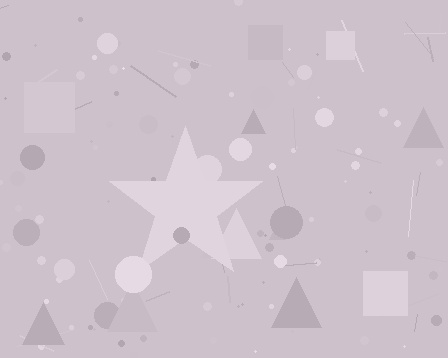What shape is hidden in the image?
A star is hidden in the image.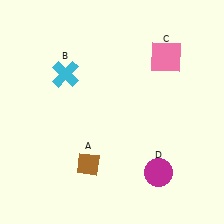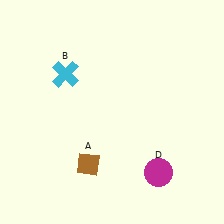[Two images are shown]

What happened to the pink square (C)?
The pink square (C) was removed in Image 2. It was in the top-right area of Image 1.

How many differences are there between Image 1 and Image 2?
There is 1 difference between the two images.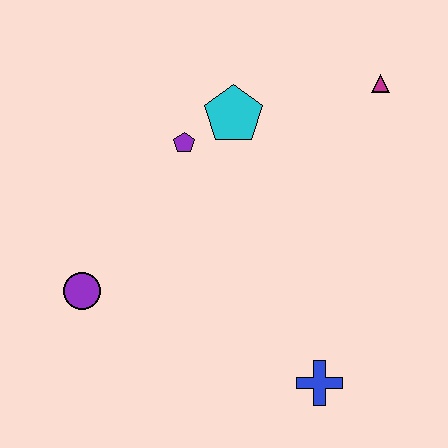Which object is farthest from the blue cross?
The magenta triangle is farthest from the blue cross.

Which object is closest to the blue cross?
The purple circle is closest to the blue cross.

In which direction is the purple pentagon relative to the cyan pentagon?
The purple pentagon is to the left of the cyan pentagon.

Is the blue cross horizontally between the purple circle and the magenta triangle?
Yes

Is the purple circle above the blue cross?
Yes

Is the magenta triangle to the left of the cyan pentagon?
No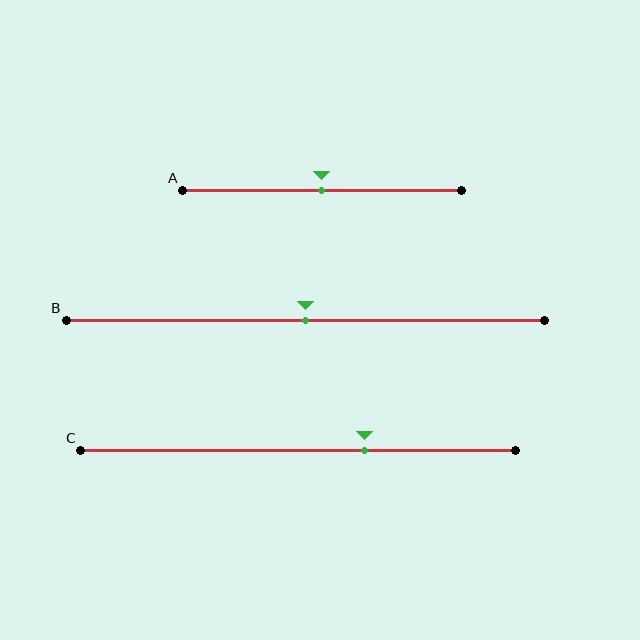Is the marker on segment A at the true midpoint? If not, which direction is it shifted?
Yes, the marker on segment A is at the true midpoint.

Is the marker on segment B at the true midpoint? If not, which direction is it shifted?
Yes, the marker on segment B is at the true midpoint.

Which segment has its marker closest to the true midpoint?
Segment A has its marker closest to the true midpoint.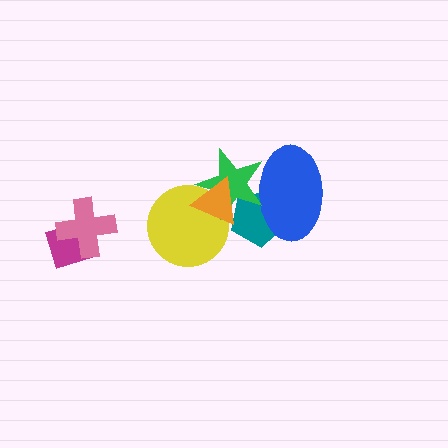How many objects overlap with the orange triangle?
3 objects overlap with the orange triangle.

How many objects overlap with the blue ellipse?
2 objects overlap with the blue ellipse.